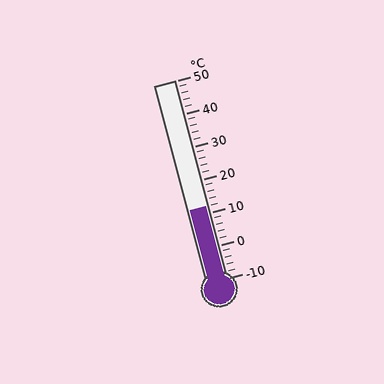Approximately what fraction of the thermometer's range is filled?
The thermometer is filled to approximately 35% of its range.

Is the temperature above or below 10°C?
The temperature is above 10°C.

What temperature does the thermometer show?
The thermometer shows approximately 12°C.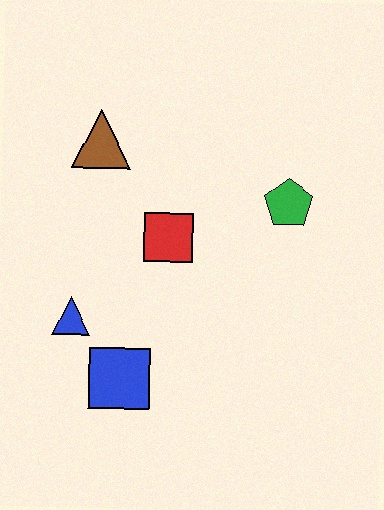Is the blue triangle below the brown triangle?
Yes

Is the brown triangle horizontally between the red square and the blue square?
No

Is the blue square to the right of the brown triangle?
Yes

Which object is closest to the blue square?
The blue triangle is closest to the blue square.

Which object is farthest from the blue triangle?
The green pentagon is farthest from the blue triangle.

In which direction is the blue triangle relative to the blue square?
The blue triangle is above the blue square.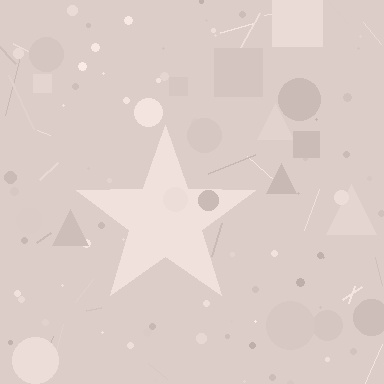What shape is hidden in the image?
A star is hidden in the image.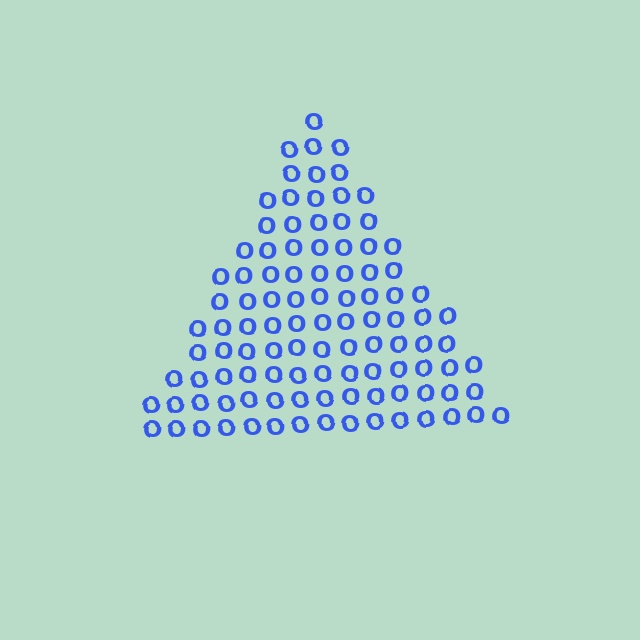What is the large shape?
The large shape is a triangle.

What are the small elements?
The small elements are letter O's.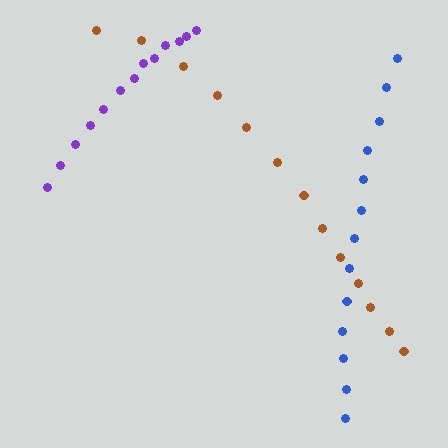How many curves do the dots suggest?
There are 3 distinct paths.